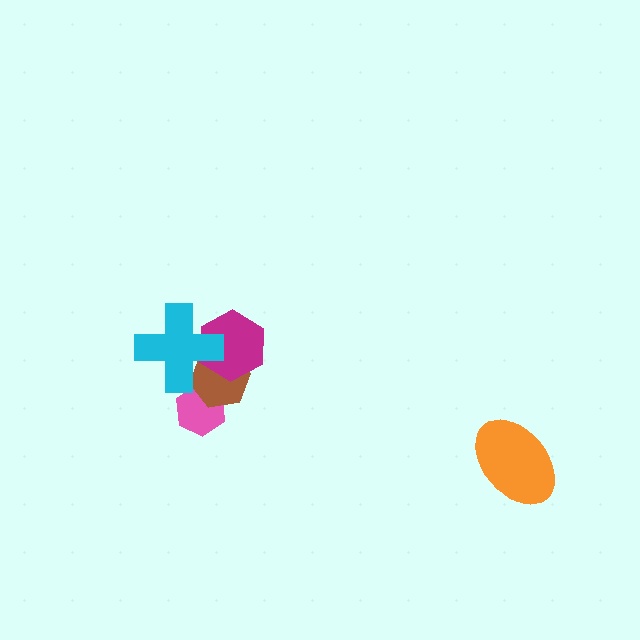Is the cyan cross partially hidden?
No, no other shape covers it.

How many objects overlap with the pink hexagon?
1 object overlaps with the pink hexagon.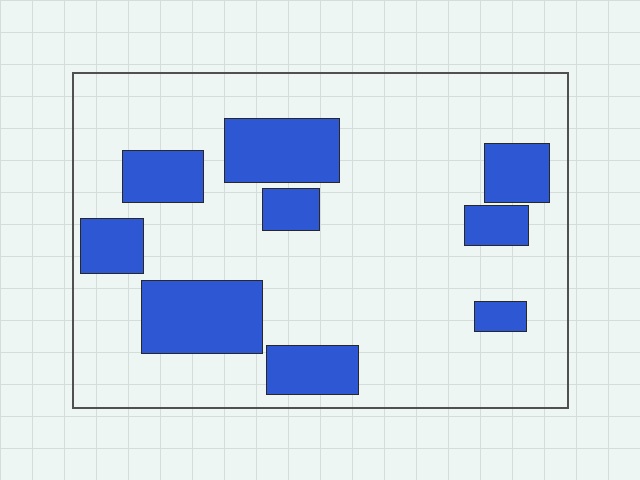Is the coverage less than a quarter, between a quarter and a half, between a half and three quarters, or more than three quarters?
Less than a quarter.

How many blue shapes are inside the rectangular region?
9.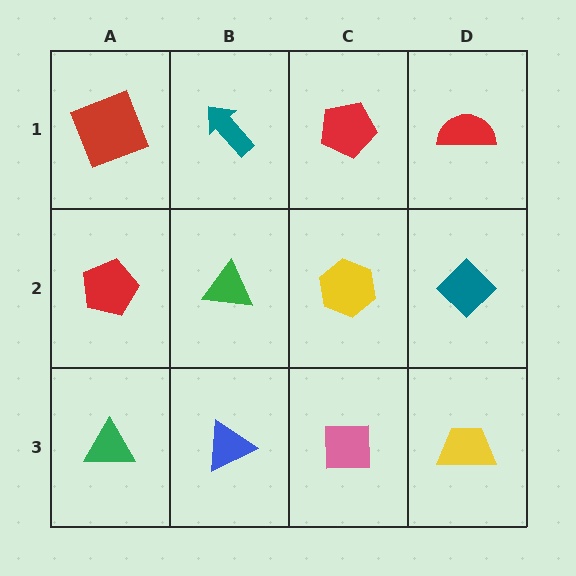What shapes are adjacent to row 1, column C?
A yellow hexagon (row 2, column C), a teal arrow (row 1, column B), a red semicircle (row 1, column D).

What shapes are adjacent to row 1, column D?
A teal diamond (row 2, column D), a red pentagon (row 1, column C).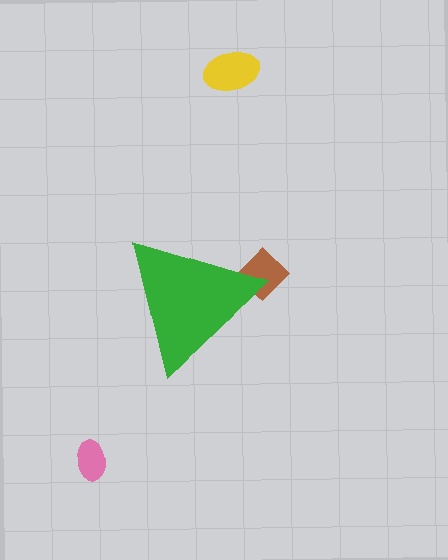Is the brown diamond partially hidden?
Yes, the brown diamond is partially hidden behind the green triangle.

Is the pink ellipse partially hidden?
No, the pink ellipse is fully visible.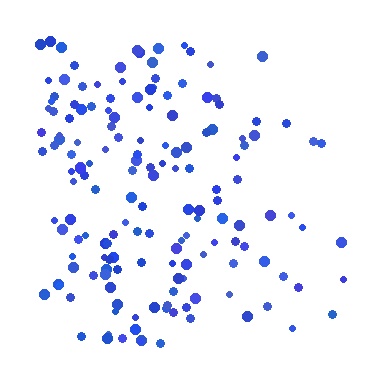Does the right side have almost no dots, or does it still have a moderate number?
Still a moderate number, just noticeably fewer than the left.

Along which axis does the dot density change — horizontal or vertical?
Horizontal.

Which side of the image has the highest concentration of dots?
The left.